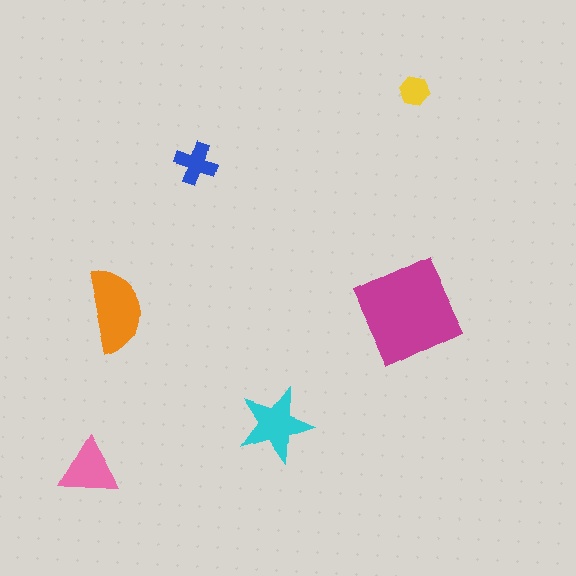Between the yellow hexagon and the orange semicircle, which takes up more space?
The orange semicircle.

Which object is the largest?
The magenta diamond.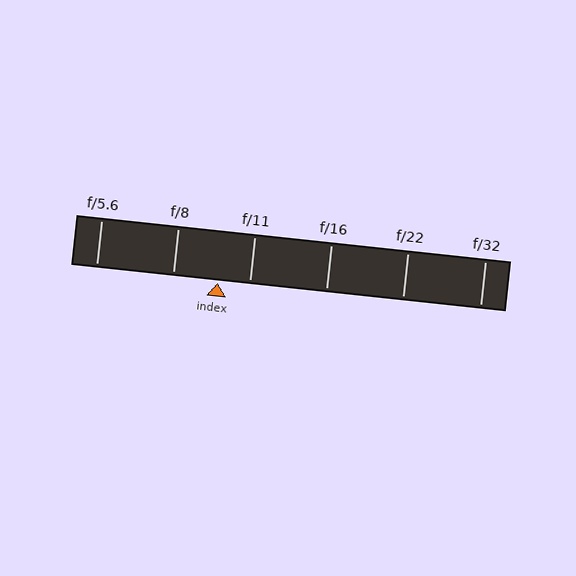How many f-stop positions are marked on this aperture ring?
There are 6 f-stop positions marked.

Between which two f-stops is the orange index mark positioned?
The index mark is between f/8 and f/11.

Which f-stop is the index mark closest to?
The index mark is closest to f/11.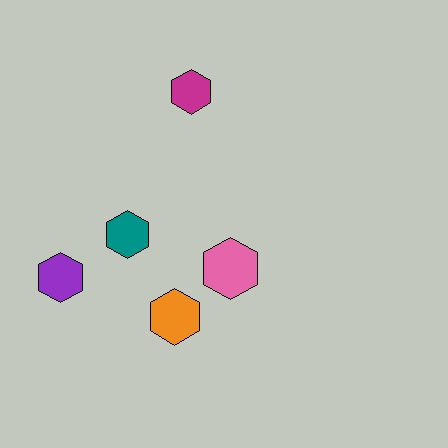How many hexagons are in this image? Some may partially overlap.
There are 5 hexagons.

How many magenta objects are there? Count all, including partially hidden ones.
There is 1 magenta object.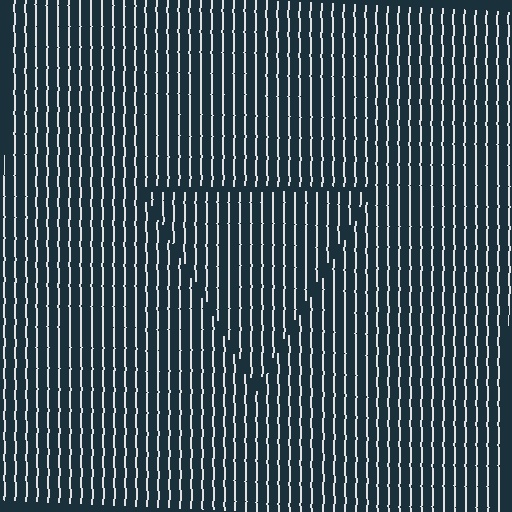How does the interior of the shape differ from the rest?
The interior of the shape contains the same grating, shifted by half a period — the contour is defined by the phase discontinuity where line-ends from the inner and outer gratings abut.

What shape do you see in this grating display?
An illusory triangle. The interior of the shape contains the same grating, shifted by half a period — the contour is defined by the phase discontinuity where line-ends from the inner and outer gratings abut.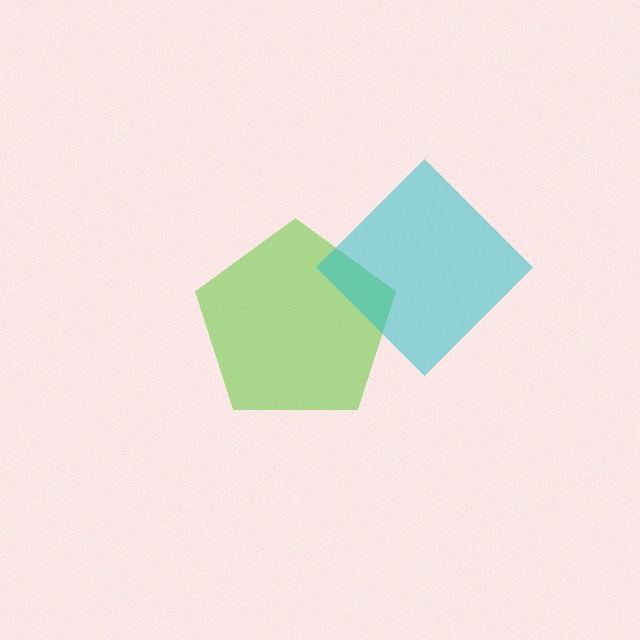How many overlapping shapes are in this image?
There are 2 overlapping shapes in the image.